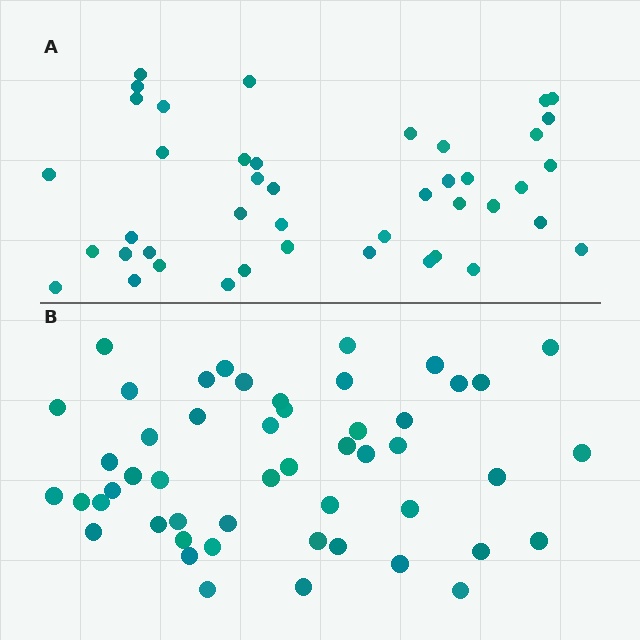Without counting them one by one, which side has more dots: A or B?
Region B (the bottom region) has more dots.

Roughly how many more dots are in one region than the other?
Region B has roughly 8 or so more dots than region A.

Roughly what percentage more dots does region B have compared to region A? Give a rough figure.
About 15% more.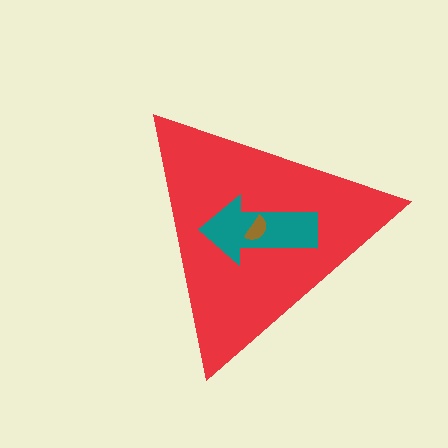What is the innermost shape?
The brown semicircle.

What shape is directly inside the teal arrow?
The brown semicircle.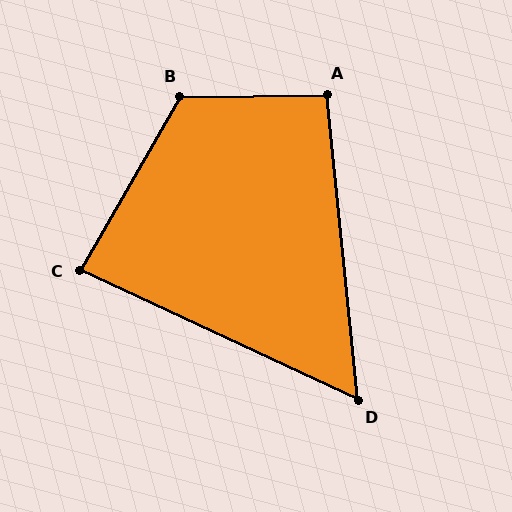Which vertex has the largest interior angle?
B, at approximately 121 degrees.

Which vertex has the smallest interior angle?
D, at approximately 59 degrees.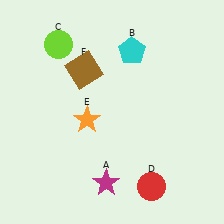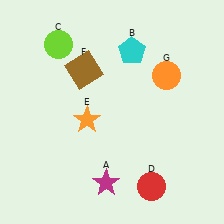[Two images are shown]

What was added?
An orange circle (G) was added in Image 2.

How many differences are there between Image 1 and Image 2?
There is 1 difference between the two images.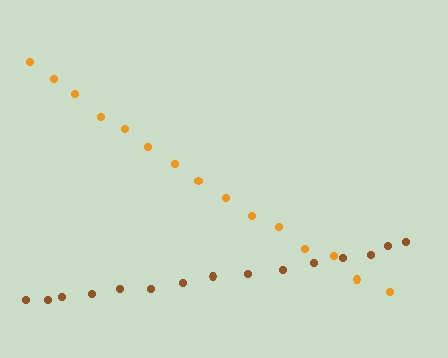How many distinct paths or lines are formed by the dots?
There are 2 distinct paths.